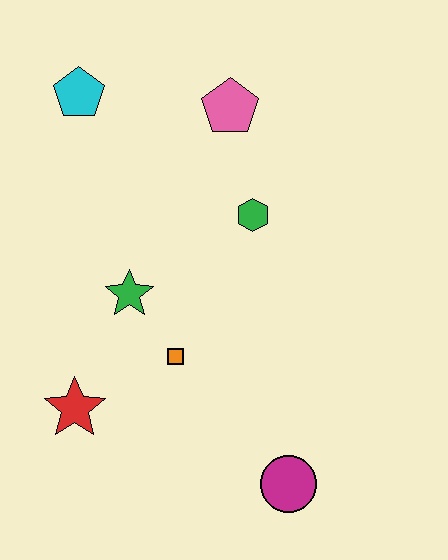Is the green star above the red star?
Yes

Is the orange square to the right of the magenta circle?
No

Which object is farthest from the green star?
The magenta circle is farthest from the green star.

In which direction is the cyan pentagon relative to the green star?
The cyan pentagon is above the green star.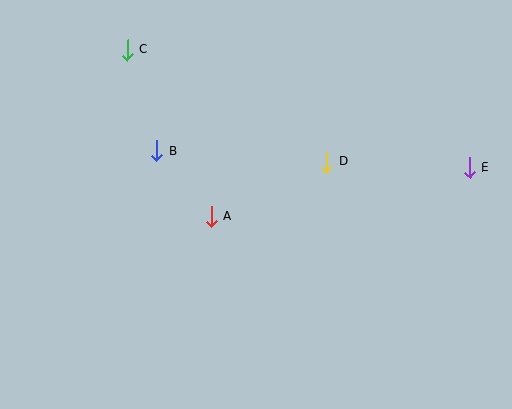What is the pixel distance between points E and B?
The distance between E and B is 313 pixels.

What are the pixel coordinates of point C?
Point C is at (127, 50).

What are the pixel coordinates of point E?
Point E is at (469, 167).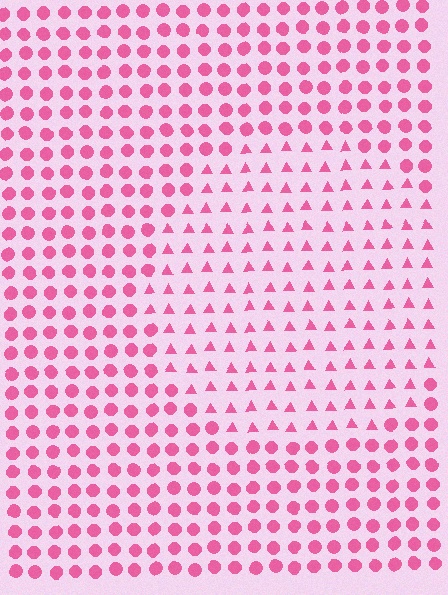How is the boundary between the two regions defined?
The boundary is defined by a change in element shape: triangles inside vs. circles outside. All elements share the same color and spacing.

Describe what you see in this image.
The image is filled with small pink elements arranged in a uniform grid. A circle-shaped region contains triangles, while the surrounding area contains circles. The boundary is defined purely by the change in element shape.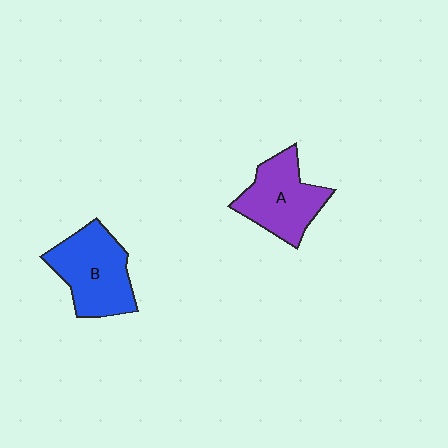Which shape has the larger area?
Shape B (blue).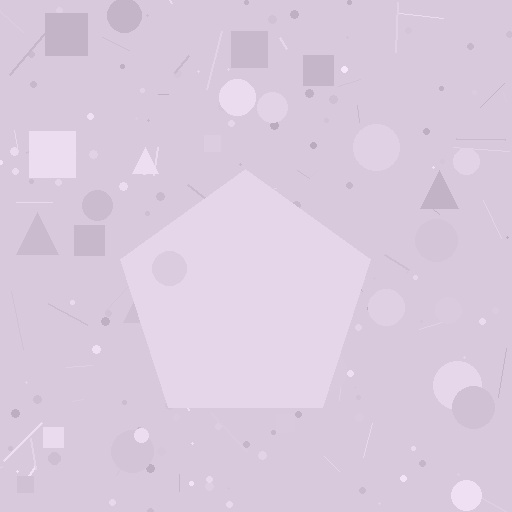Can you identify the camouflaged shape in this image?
The camouflaged shape is a pentagon.